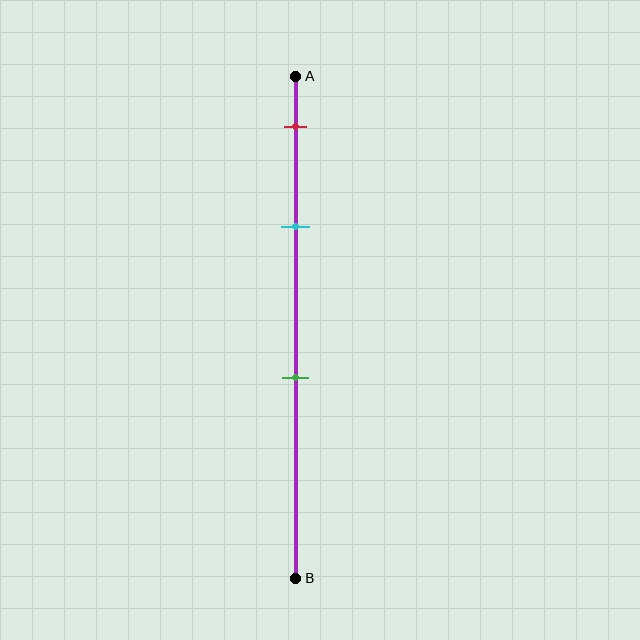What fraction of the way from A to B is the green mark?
The green mark is approximately 60% (0.6) of the way from A to B.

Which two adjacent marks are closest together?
The red and cyan marks are the closest adjacent pair.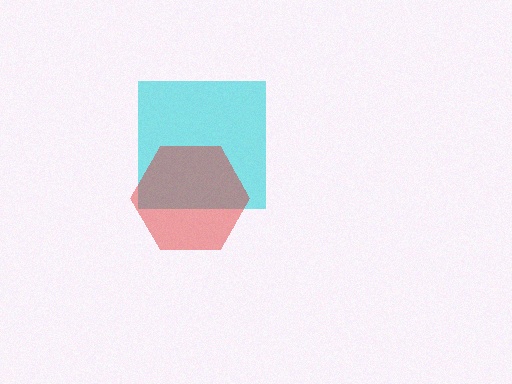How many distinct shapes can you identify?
There are 2 distinct shapes: a cyan square, a red hexagon.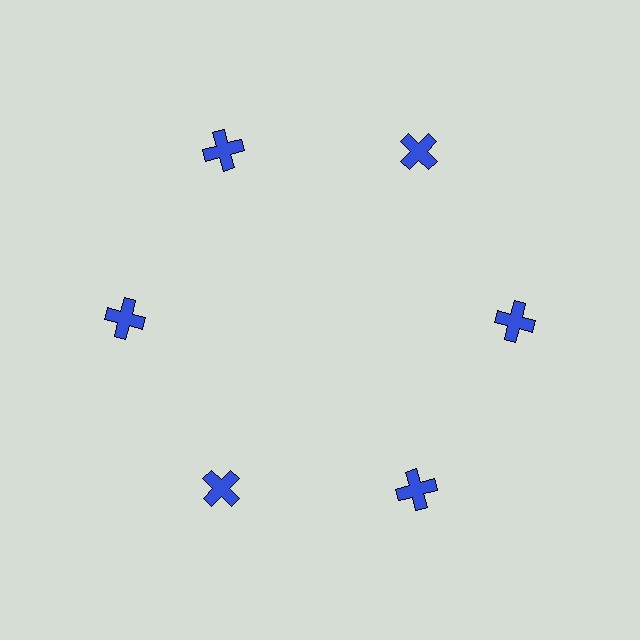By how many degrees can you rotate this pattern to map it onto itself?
The pattern maps onto itself every 60 degrees of rotation.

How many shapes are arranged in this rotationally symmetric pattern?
There are 6 shapes, arranged in 6 groups of 1.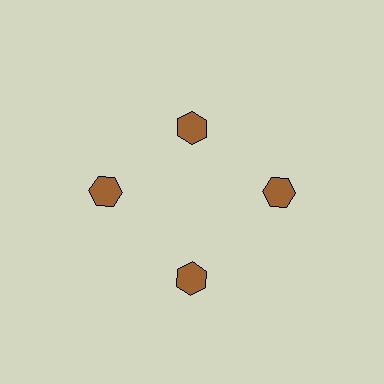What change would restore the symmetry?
The symmetry would be restored by moving it outward, back onto the ring so that all 4 hexagons sit at equal angles and equal distance from the center.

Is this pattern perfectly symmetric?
No. The 4 brown hexagons are arranged in a ring, but one element near the 12 o'clock position is pulled inward toward the center, breaking the 4-fold rotational symmetry.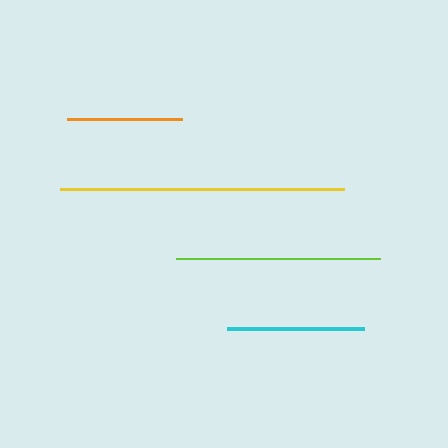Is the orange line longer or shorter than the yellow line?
The yellow line is longer than the orange line.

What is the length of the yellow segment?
The yellow segment is approximately 284 pixels long.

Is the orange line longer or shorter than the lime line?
The lime line is longer than the orange line.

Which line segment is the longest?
The yellow line is the longest at approximately 284 pixels.